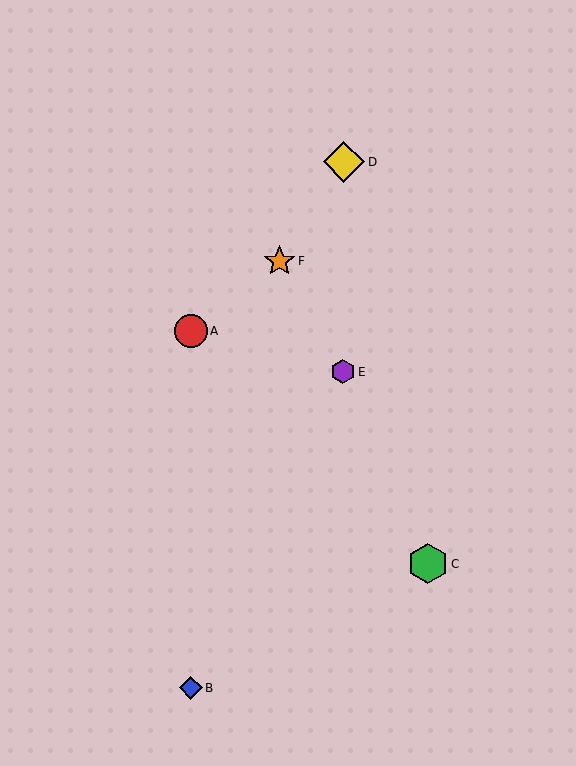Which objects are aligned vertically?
Objects A, B are aligned vertically.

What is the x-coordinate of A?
Object A is at x≈191.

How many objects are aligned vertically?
2 objects (A, B) are aligned vertically.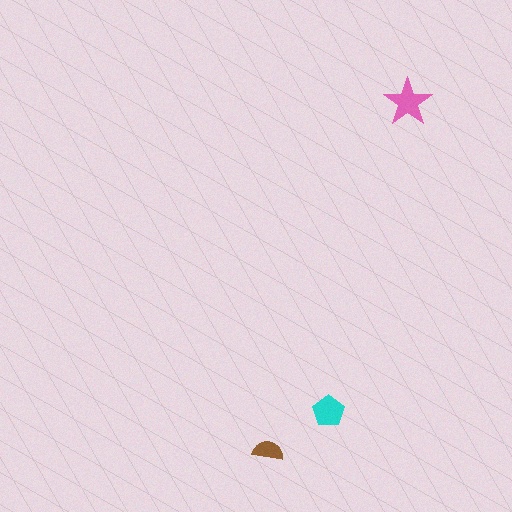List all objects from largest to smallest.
The pink star, the cyan pentagon, the brown semicircle.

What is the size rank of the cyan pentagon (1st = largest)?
2nd.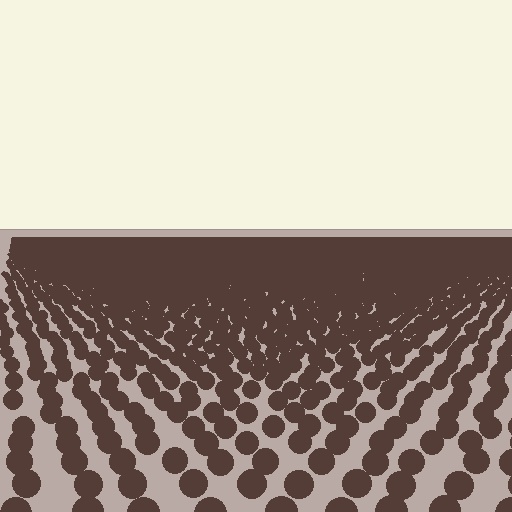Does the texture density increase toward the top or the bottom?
Density increases toward the top.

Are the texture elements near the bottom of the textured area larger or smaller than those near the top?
Larger. Near the bottom, elements are closer to the viewer and appear at a bigger on-screen size.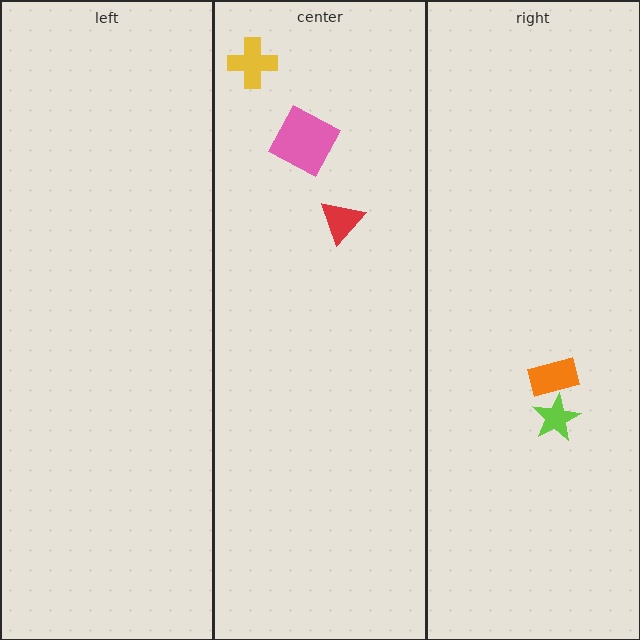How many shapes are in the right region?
2.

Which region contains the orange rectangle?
The right region.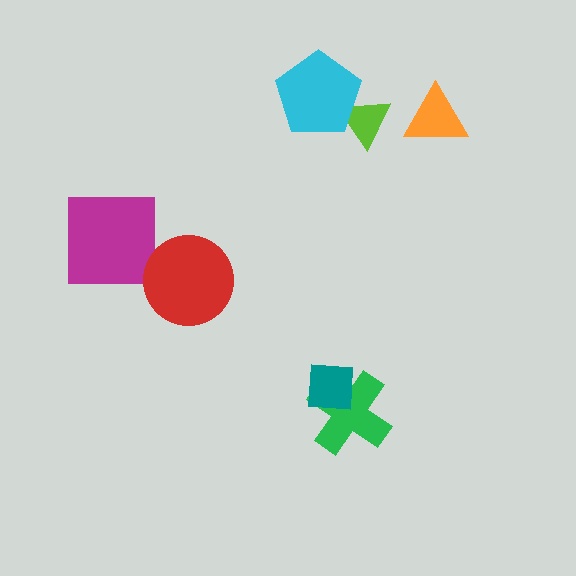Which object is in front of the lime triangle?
The cyan pentagon is in front of the lime triangle.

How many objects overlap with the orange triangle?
0 objects overlap with the orange triangle.